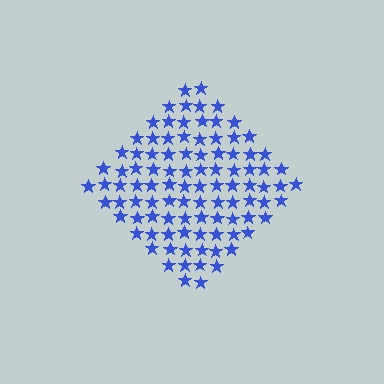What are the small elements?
The small elements are stars.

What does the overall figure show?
The overall figure shows a diamond.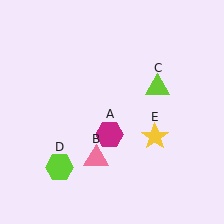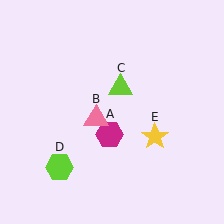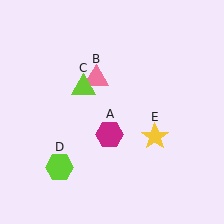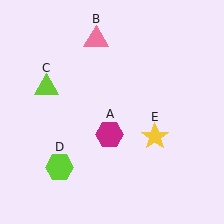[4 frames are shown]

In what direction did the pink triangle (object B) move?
The pink triangle (object B) moved up.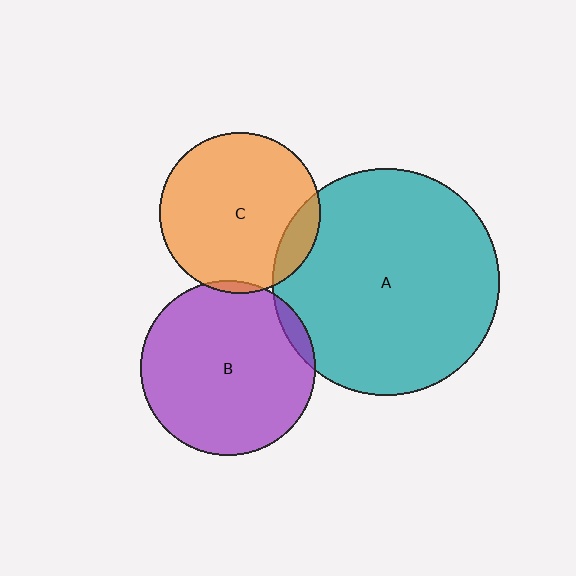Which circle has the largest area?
Circle A (teal).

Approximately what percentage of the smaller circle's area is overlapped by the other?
Approximately 10%.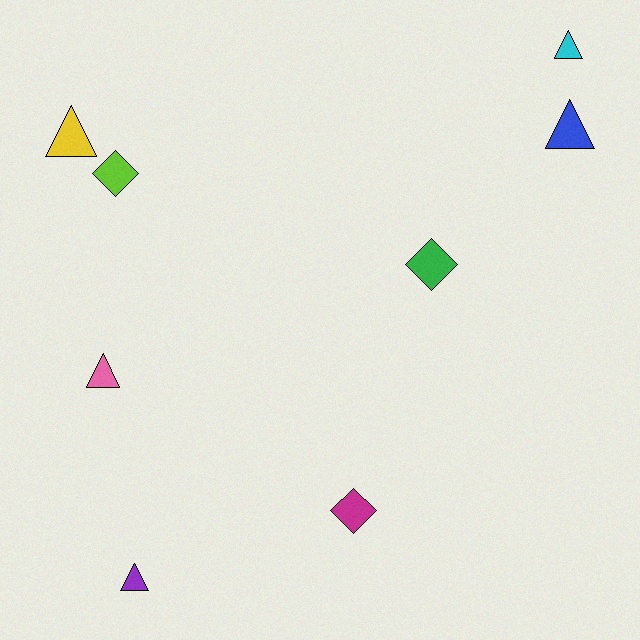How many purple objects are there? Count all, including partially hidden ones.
There is 1 purple object.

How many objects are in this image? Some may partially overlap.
There are 8 objects.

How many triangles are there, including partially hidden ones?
There are 5 triangles.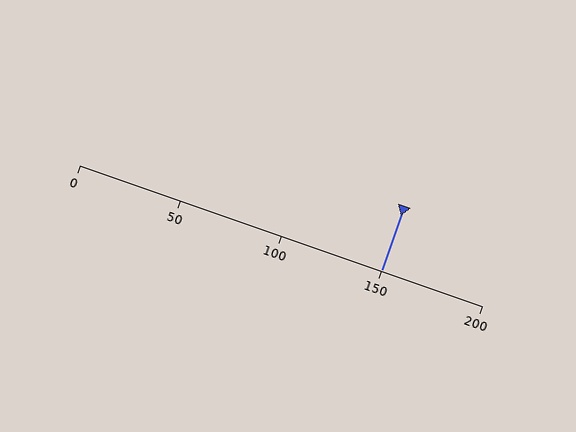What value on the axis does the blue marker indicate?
The marker indicates approximately 150.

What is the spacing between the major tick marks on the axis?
The major ticks are spaced 50 apart.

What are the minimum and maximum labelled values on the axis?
The axis runs from 0 to 200.